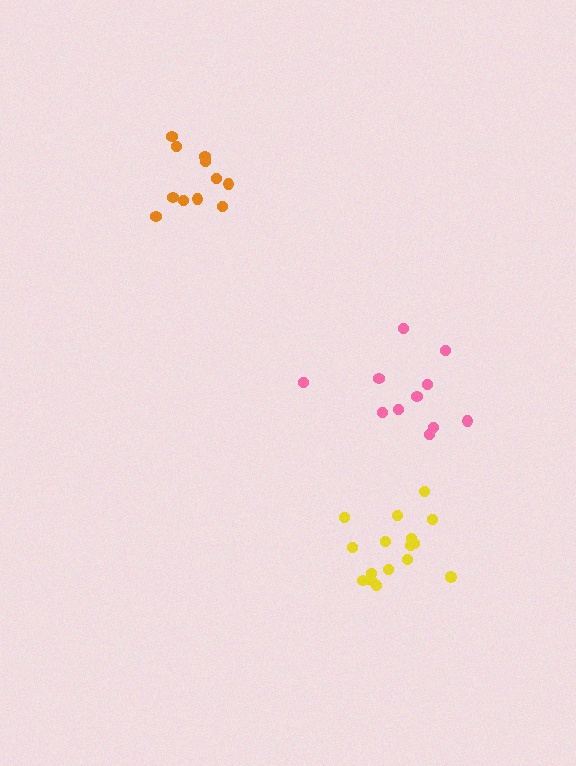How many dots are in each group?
Group 1: 11 dots, Group 2: 11 dots, Group 3: 16 dots (38 total).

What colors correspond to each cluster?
The clusters are colored: pink, orange, yellow.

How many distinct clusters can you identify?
There are 3 distinct clusters.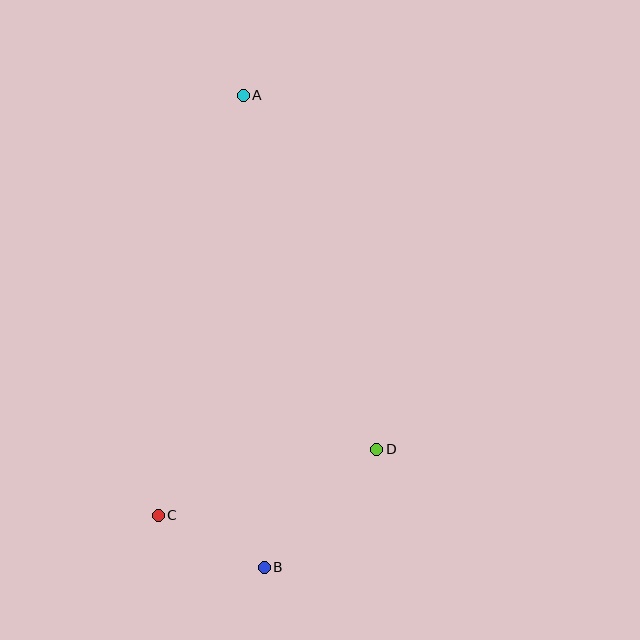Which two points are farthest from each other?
Points A and B are farthest from each other.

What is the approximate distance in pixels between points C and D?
The distance between C and D is approximately 229 pixels.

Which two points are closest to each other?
Points B and C are closest to each other.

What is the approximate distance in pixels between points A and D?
The distance between A and D is approximately 378 pixels.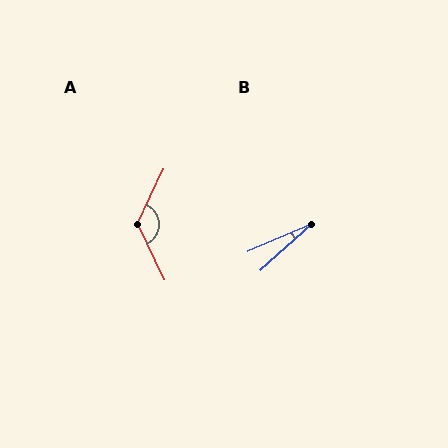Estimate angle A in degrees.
Approximately 129 degrees.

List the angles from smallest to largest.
B (19°), A (129°).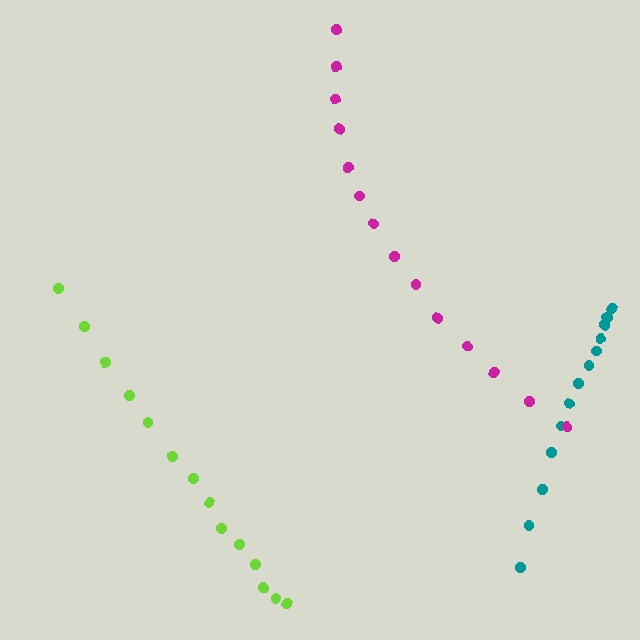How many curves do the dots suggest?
There are 3 distinct paths.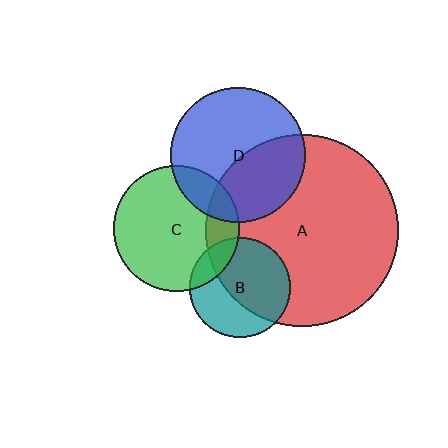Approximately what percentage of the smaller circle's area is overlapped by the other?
Approximately 15%.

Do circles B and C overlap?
Yes.